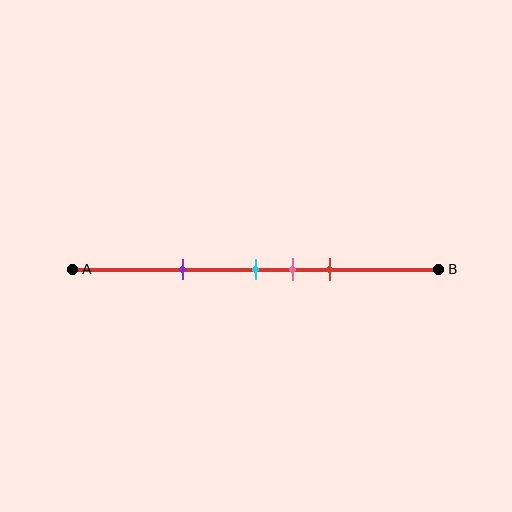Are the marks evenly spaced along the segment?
No, the marks are not evenly spaced.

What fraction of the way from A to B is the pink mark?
The pink mark is approximately 60% (0.6) of the way from A to B.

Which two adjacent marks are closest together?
The cyan and pink marks are the closest adjacent pair.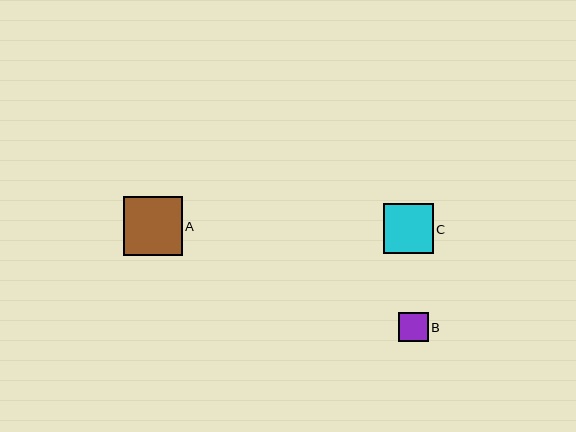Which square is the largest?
Square A is the largest with a size of approximately 59 pixels.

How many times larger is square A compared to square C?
Square A is approximately 1.2 times the size of square C.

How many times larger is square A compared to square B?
Square A is approximately 2.0 times the size of square B.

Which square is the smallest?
Square B is the smallest with a size of approximately 29 pixels.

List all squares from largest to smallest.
From largest to smallest: A, C, B.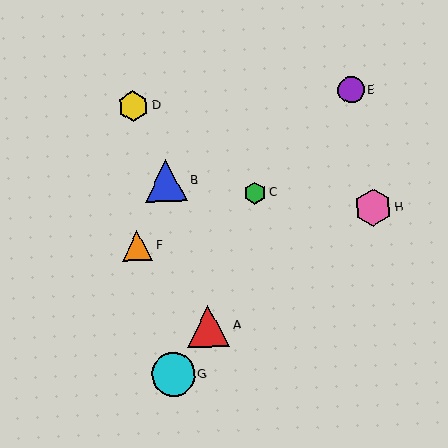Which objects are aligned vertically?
Objects B, G are aligned vertically.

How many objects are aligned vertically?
2 objects (B, G) are aligned vertically.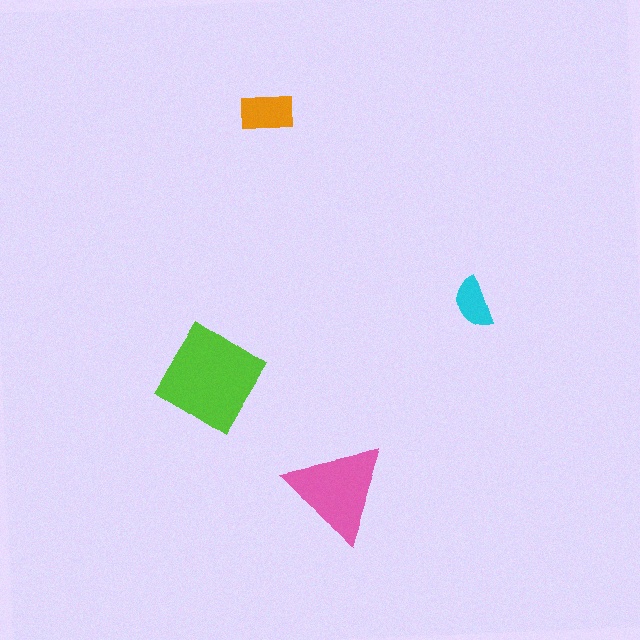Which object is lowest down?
The pink triangle is bottommost.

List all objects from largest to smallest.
The lime diamond, the pink triangle, the orange rectangle, the cyan semicircle.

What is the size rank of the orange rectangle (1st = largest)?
3rd.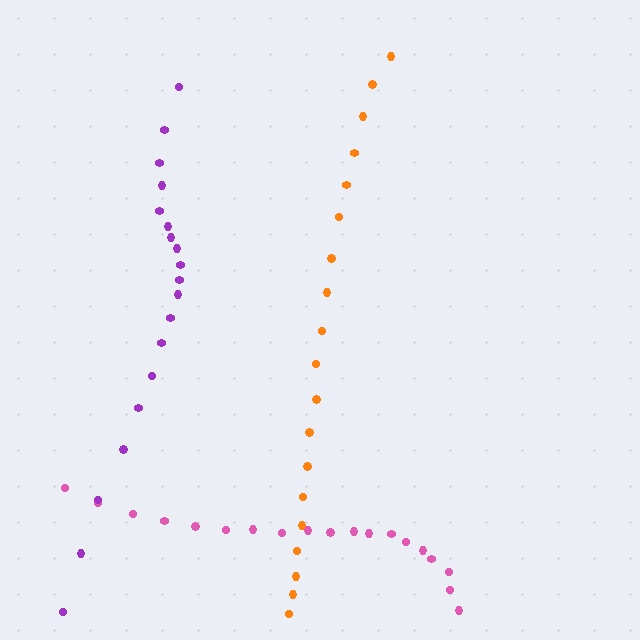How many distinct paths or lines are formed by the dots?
There are 3 distinct paths.